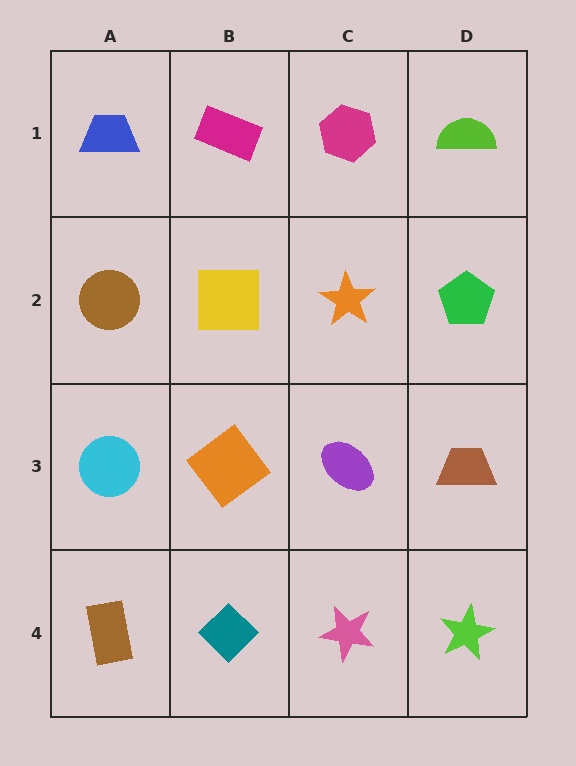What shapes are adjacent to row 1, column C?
An orange star (row 2, column C), a magenta rectangle (row 1, column B), a lime semicircle (row 1, column D).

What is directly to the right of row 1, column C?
A lime semicircle.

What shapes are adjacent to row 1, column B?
A yellow square (row 2, column B), a blue trapezoid (row 1, column A), a magenta hexagon (row 1, column C).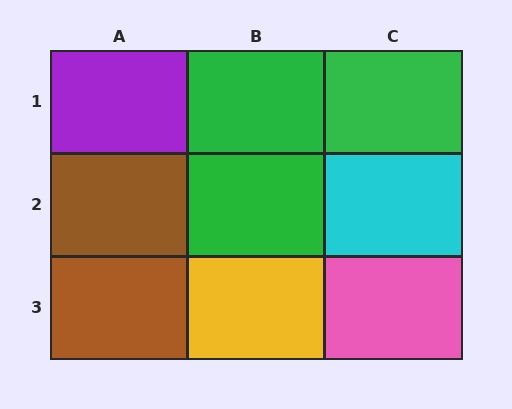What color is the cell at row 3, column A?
Brown.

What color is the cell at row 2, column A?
Brown.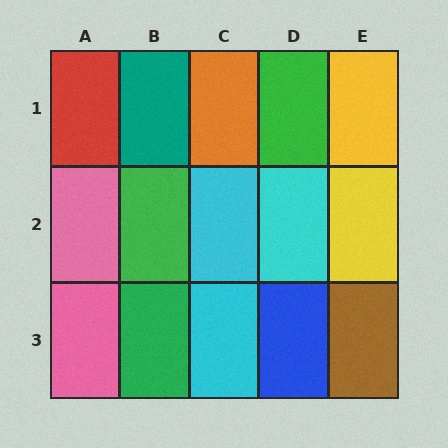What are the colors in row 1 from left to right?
Red, teal, orange, green, yellow.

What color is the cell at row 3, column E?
Brown.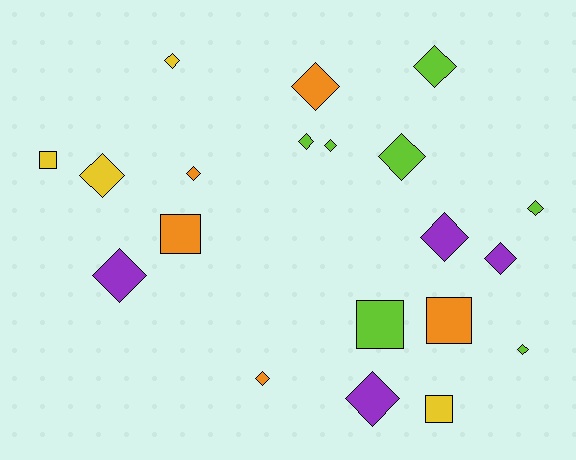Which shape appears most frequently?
Diamond, with 15 objects.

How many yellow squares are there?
There are 2 yellow squares.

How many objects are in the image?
There are 20 objects.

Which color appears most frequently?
Lime, with 7 objects.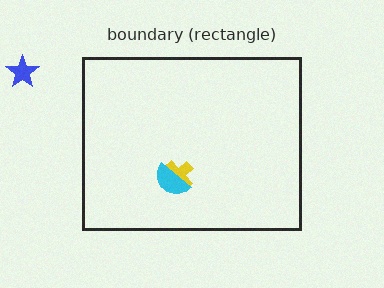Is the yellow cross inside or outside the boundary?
Inside.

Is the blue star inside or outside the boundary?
Outside.